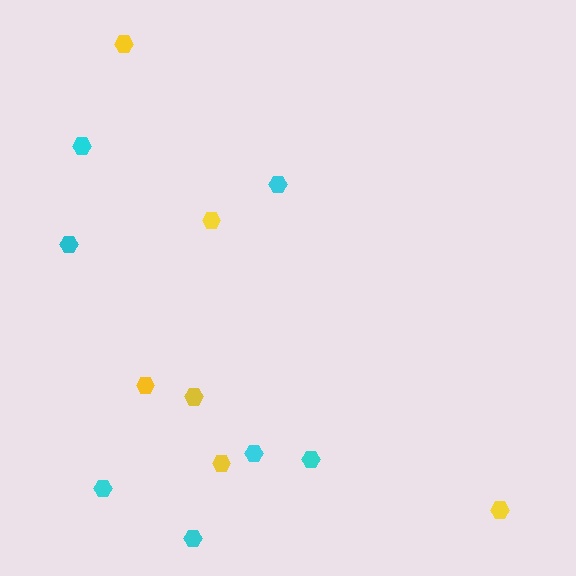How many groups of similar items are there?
There are 2 groups: one group of cyan hexagons (7) and one group of yellow hexagons (6).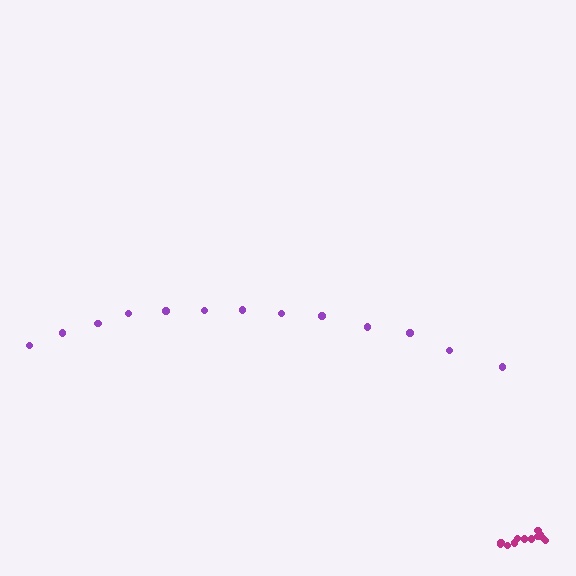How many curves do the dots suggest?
There are 2 distinct paths.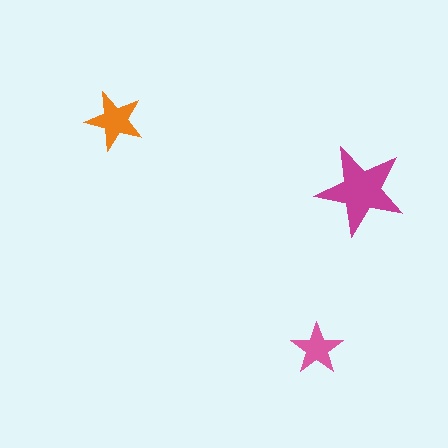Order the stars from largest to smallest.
the magenta one, the orange one, the pink one.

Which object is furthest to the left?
The orange star is leftmost.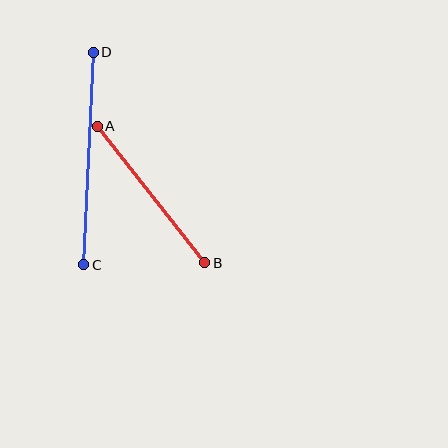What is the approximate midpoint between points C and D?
The midpoint is at approximately (89, 158) pixels.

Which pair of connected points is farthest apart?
Points C and D are farthest apart.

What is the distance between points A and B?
The distance is approximately 174 pixels.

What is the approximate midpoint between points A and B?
The midpoint is at approximately (151, 194) pixels.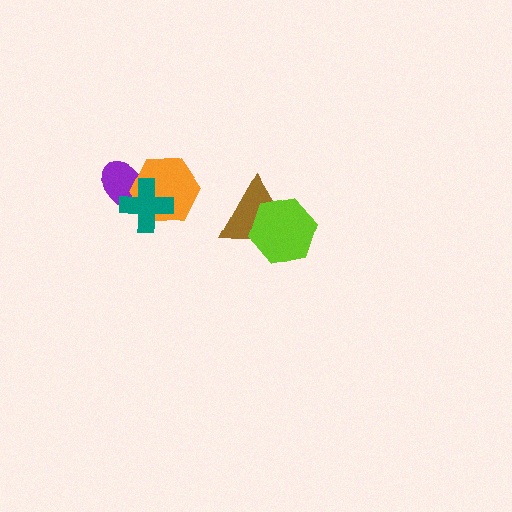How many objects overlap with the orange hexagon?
2 objects overlap with the orange hexagon.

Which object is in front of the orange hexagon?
The teal cross is in front of the orange hexagon.